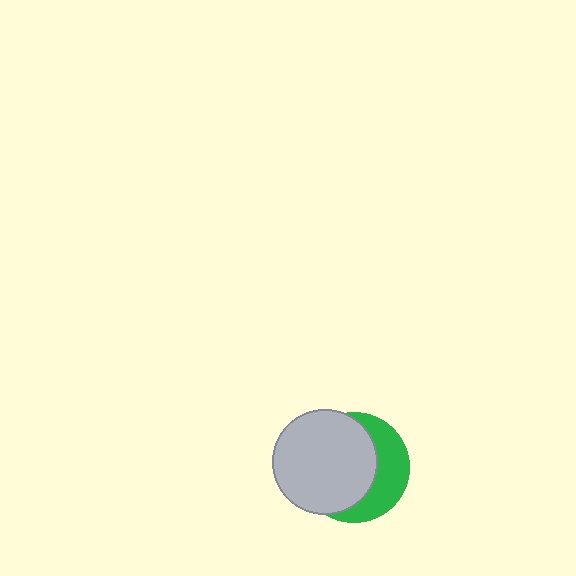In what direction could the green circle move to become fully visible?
The green circle could move right. That would shift it out from behind the light gray circle entirely.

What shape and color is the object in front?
The object in front is a light gray circle.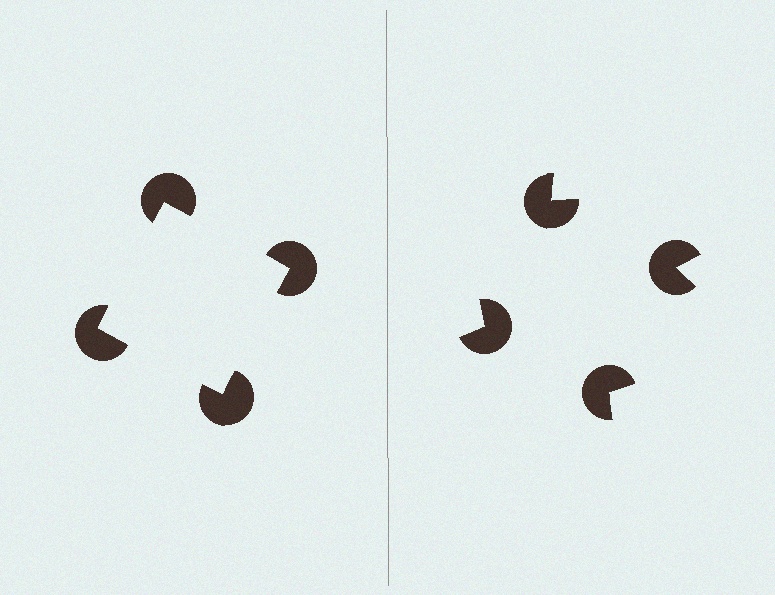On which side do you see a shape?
An illusory square appears on the left side. On the right side the wedge cuts are rotated, so no coherent shape forms.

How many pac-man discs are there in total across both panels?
8 — 4 on each side.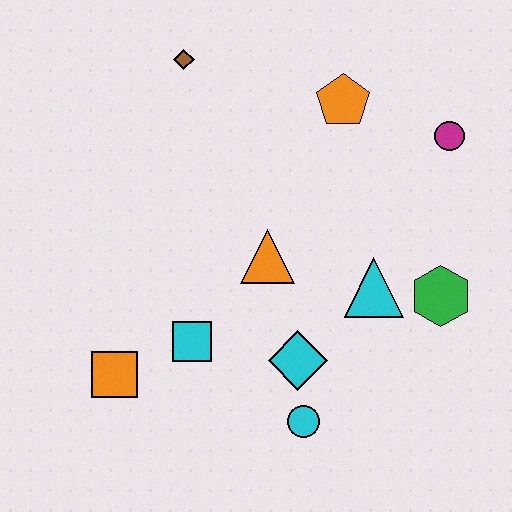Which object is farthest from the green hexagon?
The brown diamond is farthest from the green hexagon.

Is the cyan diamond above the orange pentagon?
No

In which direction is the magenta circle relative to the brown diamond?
The magenta circle is to the right of the brown diamond.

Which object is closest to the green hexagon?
The cyan triangle is closest to the green hexagon.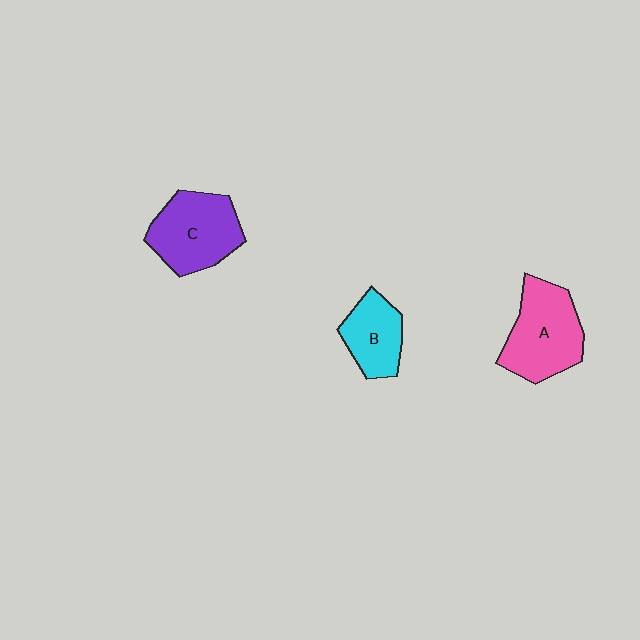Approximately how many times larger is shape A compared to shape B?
Approximately 1.5 times.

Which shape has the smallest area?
Shape B (cyan).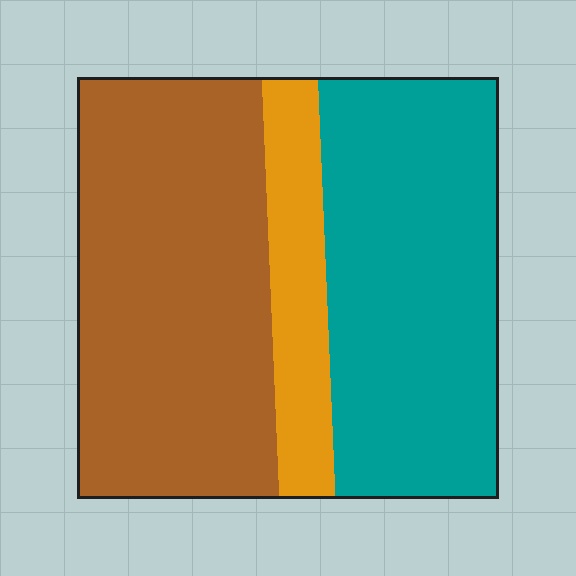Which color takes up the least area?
Orange, at roughly 15%.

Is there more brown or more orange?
Brown.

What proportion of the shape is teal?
Teal covers about 40% of the shape.